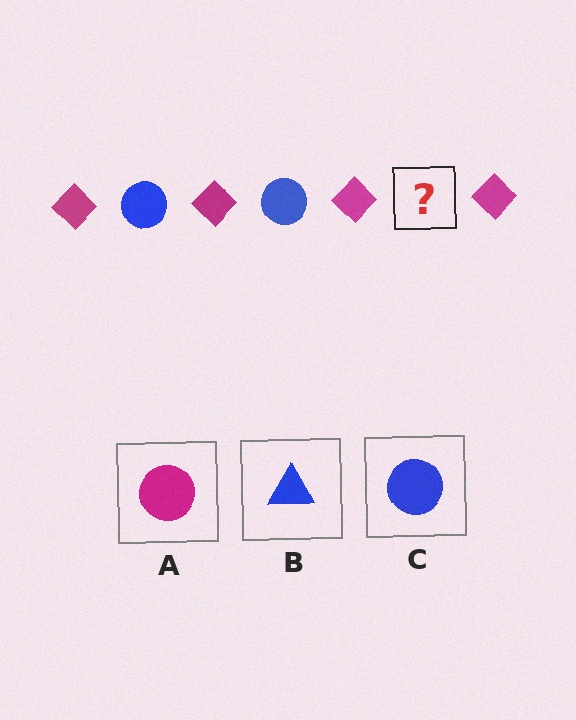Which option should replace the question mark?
Option C.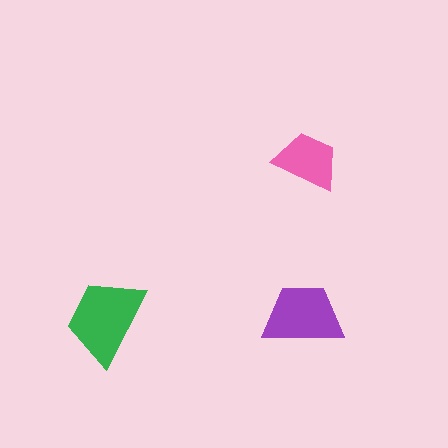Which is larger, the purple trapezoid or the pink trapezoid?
The purple one.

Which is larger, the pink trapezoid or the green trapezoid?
The green one.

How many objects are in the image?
There are 3 objects in the image.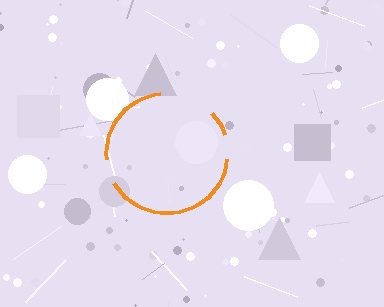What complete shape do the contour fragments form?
The contour fragments form a circle.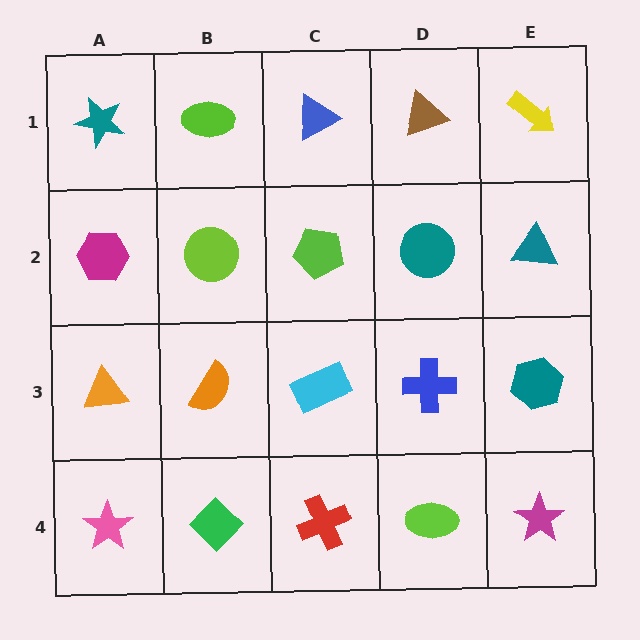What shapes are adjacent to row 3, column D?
A teal circle (row 2, column D), a lime ellipse (row 4, column D), a cyan rectangle (row 3, column C), a teal hexagon (row 3, column E).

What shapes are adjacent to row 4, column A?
An orange triangle (row 3, column A), a green diamond (row 4, column B).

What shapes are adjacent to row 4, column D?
A blue cross (row 3, column D), a red cross (row 4, column C), a magenta star (row 4, column E).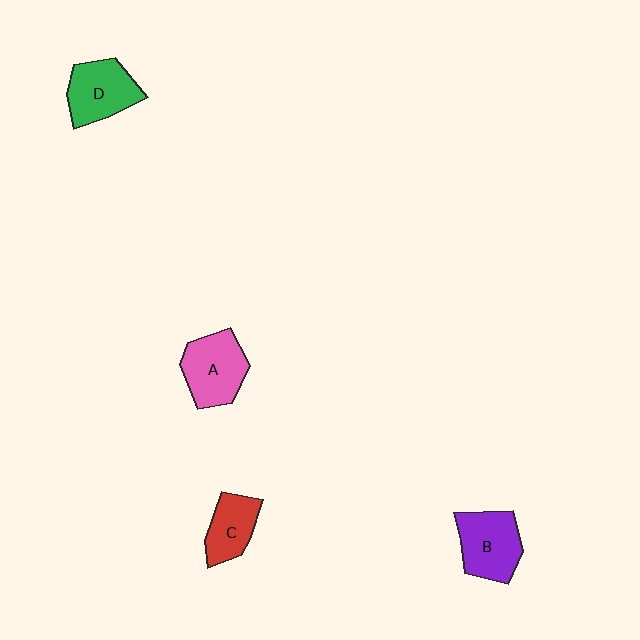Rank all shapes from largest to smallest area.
From largest to smallest: A (pink), B (purple), D (green), C (red).